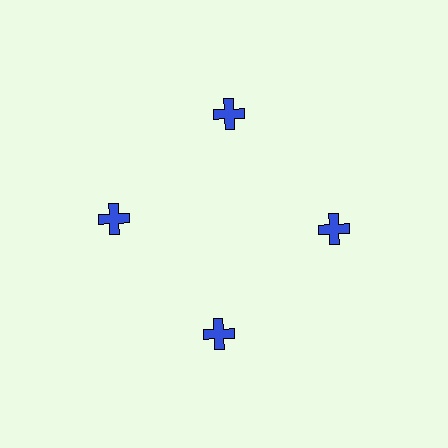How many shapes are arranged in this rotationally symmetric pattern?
There are 4 shapes, arranged in 4 groups of 1.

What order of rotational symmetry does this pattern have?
This pattern has 4-fold rotational symmetry.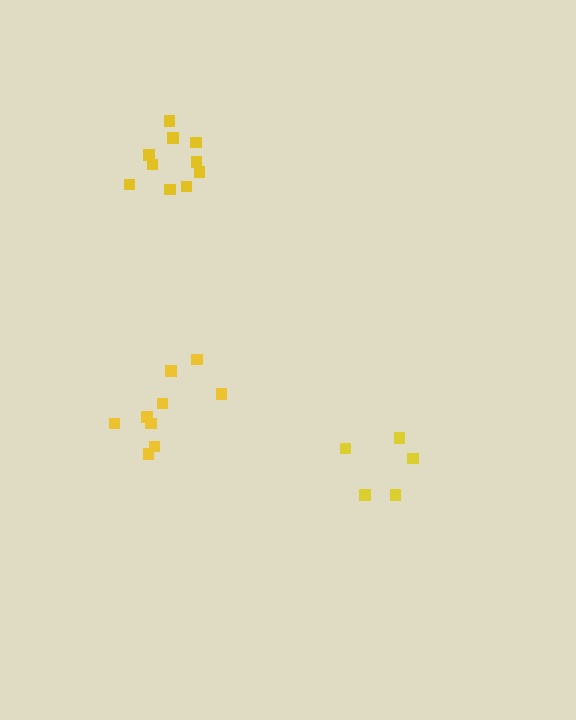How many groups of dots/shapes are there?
There are 3 groups.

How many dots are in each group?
Group 1: 5 dots, Group 2: 10 dots, Group 3: 9 dots (24 total).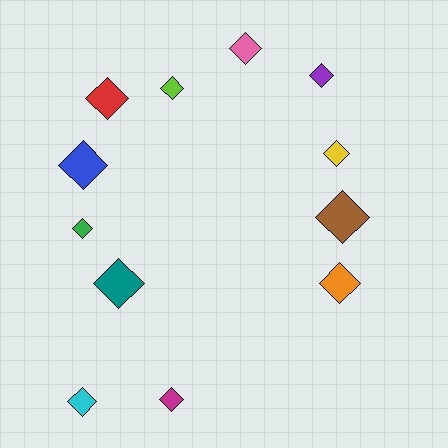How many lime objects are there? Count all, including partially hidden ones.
There is 1 lime object.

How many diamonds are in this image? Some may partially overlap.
There are 12 diamonds.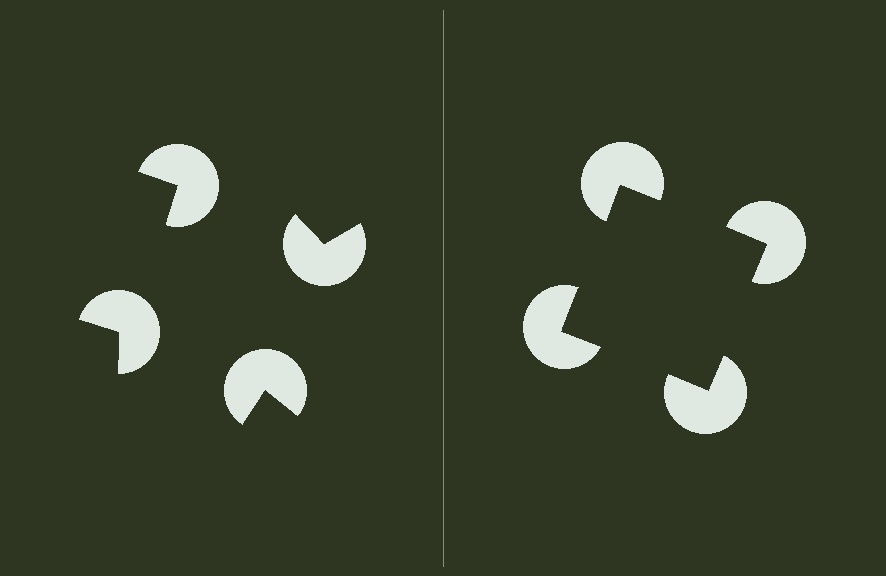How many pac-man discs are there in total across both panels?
8 — 4 on each side.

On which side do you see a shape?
An illusory square appears on the right side. On the left side the wedge cuts are rotated, so no coherent shape forms.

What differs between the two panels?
The pac-man discs are positioned identically on both sides; only the wedge orientations differ. On the right they align to a square; on the left they are misaligned.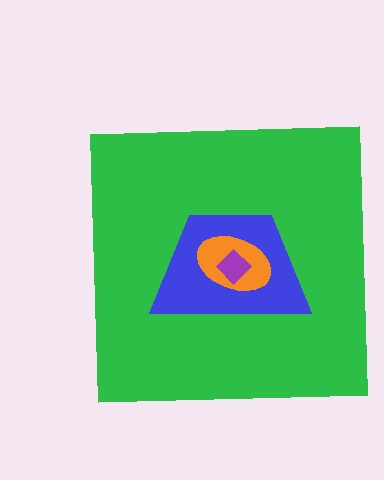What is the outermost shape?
The green square.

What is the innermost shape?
The purple diamond.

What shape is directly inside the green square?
The blue trapezoid.